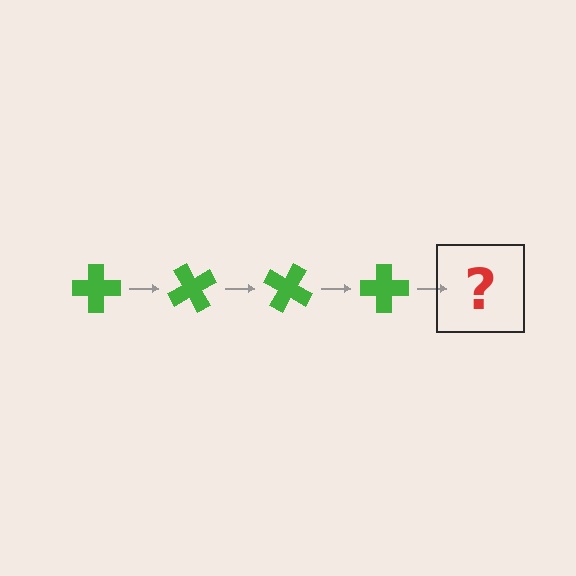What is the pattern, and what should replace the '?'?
The pattern is that the cross rotates 60 degrees each step. The '?' should be a green cross rotated 240 degrees.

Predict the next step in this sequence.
The next step is a green cross rotated 240 degrees.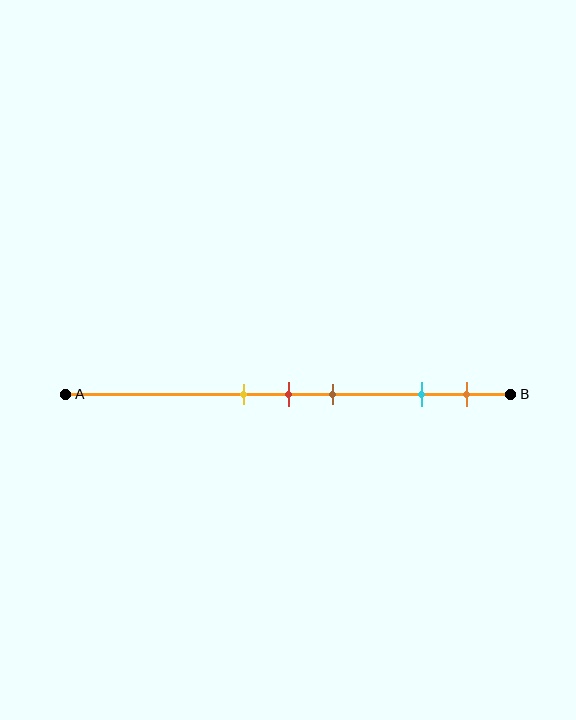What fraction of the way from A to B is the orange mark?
The orange mark is approximately 90% (0.9) of the way from A to B.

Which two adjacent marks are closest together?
The yellow and red marks are the closest adjacent pair.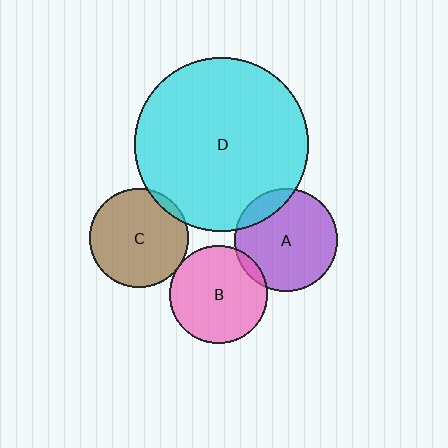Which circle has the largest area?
Circle D (cyan).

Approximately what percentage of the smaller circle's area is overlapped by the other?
Approximately 5%.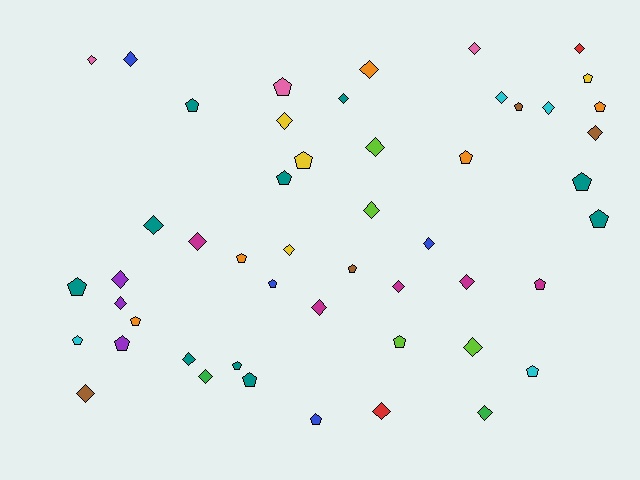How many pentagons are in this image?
There are 23 pentagons.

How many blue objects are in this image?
There are 4 blue objects.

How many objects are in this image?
There are 50 objects.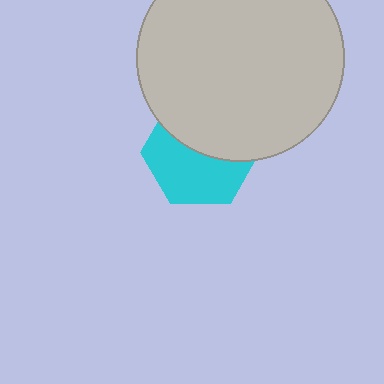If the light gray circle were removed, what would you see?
You would see the complete cyan hexagon.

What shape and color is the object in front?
The object in front is a light gray circle.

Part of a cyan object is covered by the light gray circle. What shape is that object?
It is a hexagon.